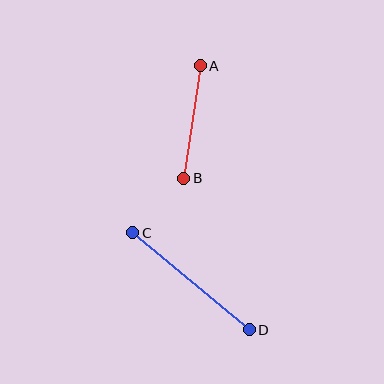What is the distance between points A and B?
The distance is approximately 114 pixels.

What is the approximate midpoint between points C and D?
The midpoint is at approximately (191, 281) pixels.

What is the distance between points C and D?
The distance is approximately 152 pixels.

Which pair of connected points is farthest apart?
Points C and D are farthest apart.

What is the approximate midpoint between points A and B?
The midpoint is at approximately (192, 122) pixels.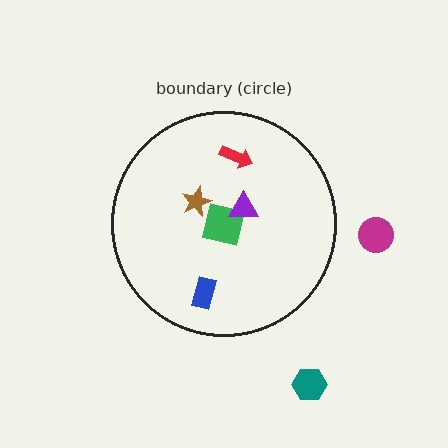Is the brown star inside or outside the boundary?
Inside.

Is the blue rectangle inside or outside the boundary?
Inside.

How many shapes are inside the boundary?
5 inside, 2 outside.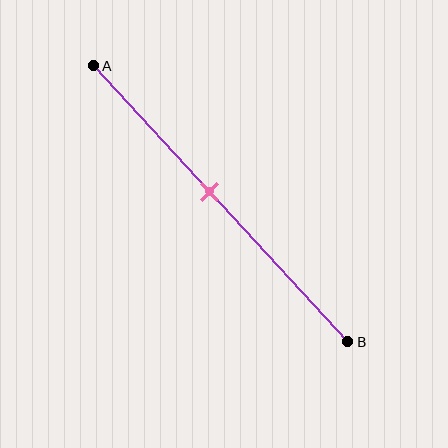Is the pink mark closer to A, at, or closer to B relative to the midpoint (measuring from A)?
The pink mark is closer to point A than the midpoint of segment AB.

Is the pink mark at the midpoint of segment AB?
No, the mark is at about 45% from A, not at the 50% midpoint.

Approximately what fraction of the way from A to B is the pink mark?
The pink mark is approximately 45% of the way from A to B.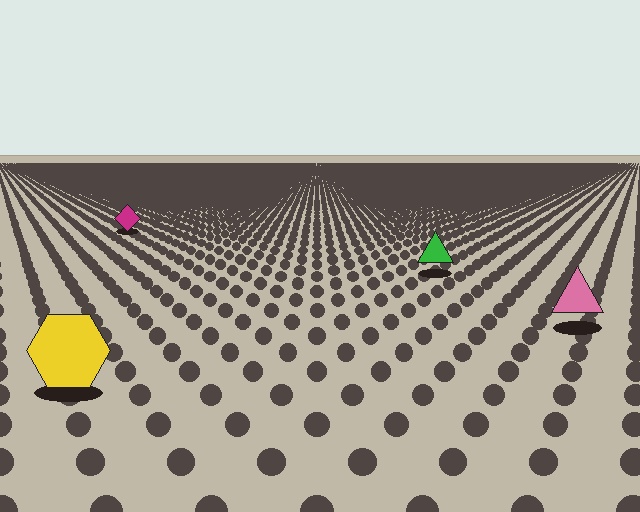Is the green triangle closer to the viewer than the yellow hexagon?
No. The yellow hexagon is closer — you can tell from the texture gradient: the ground texture is coarser near it.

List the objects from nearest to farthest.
From nearest to farthest: the yellow hexagon, the pink triangle, the green triangle, the magenta diamond.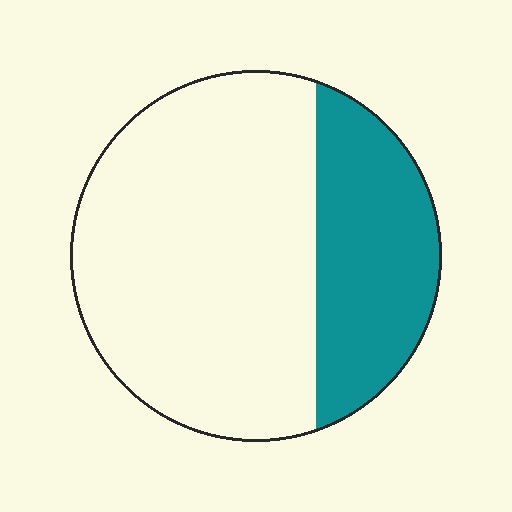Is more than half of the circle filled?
No.